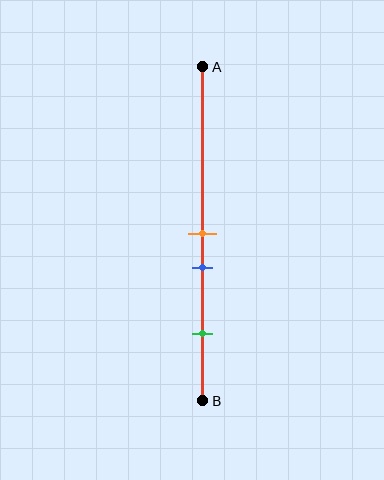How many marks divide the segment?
There are 3 marks dividing the segment.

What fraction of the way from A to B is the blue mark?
The blue mark is approximately 60% (0.6) of the way from A to B.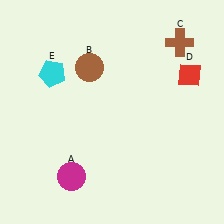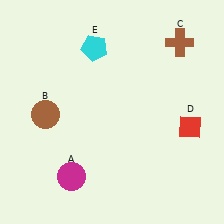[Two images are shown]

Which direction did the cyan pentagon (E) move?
The cyan pentagon (E) moved right.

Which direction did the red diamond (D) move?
The red diamond (D) moved down.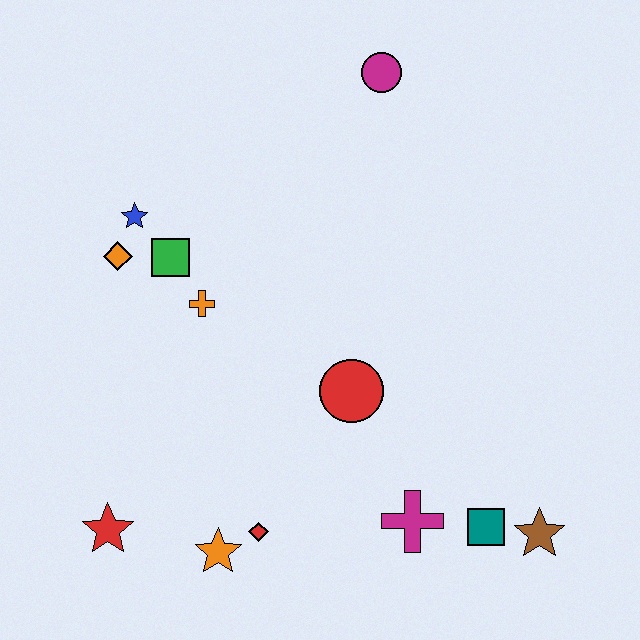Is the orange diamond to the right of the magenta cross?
No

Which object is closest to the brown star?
The teal square is closest to the brown star.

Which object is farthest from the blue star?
The brown star is farthest from the blue star.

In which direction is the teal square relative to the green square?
The teal square is to the right of the green square.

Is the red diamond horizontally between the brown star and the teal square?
No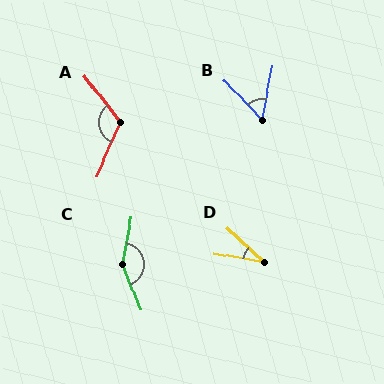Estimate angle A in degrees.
Approximately 119 degrees.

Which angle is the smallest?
D, at approximately 33 degrees.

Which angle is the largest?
C, at approximately 148 degrees.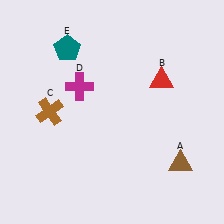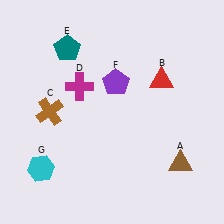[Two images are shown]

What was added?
A purple pentagon (F), a cyan hexagon (G) were added in Image 2.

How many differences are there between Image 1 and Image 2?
There are 2 differences between the two images.